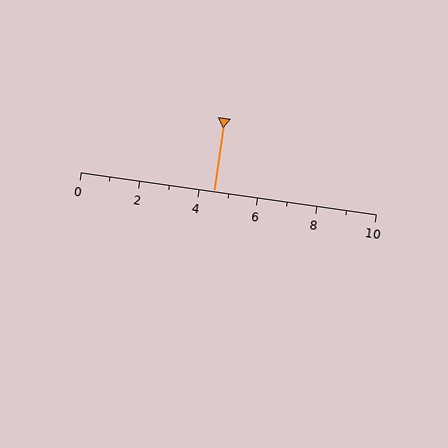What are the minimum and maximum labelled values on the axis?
The axis runs from 0 to 10.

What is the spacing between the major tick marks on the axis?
The major ticks are spaced 2 apart.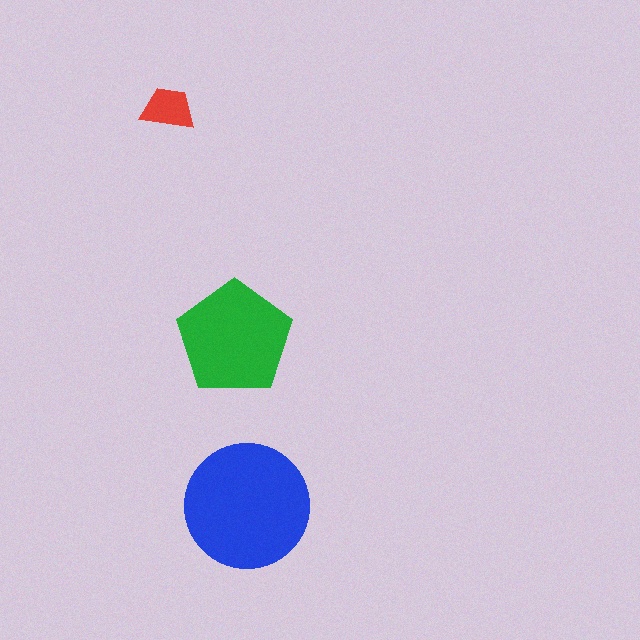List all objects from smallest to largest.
The red trapezoid, the green pentagon, the blue circle.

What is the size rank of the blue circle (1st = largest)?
1st.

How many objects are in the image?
There are 3 objects in the image.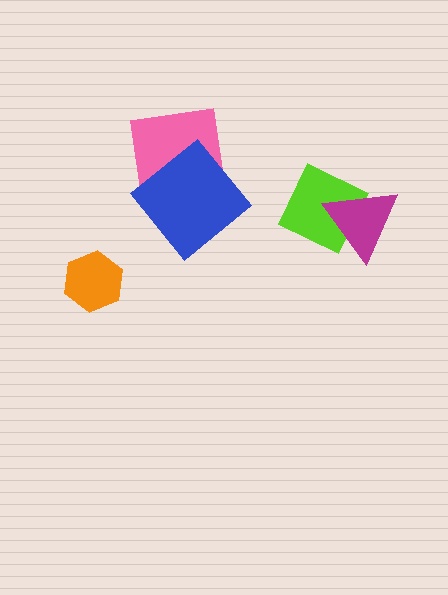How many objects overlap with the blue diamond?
1 object overlaps with the blue diamond.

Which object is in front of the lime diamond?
The magenta triangle is in front of the lime diamond.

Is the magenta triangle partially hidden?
No, no other shape covers it.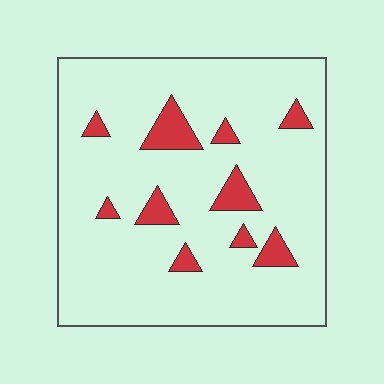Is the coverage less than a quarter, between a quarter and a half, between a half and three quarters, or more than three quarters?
Less than a quarter.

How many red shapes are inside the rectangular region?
10.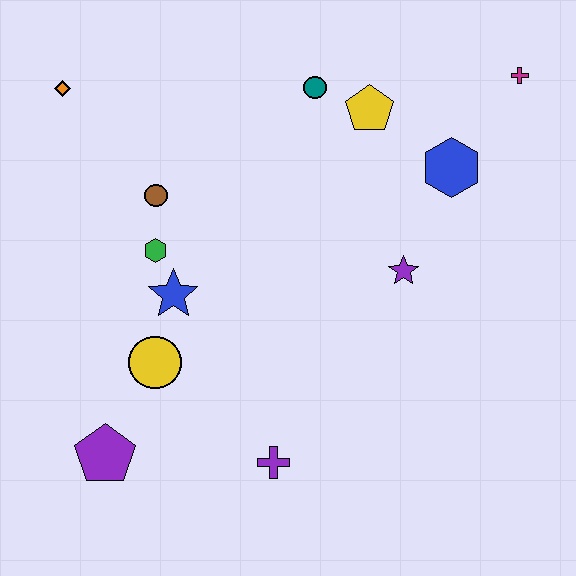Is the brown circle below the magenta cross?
Yes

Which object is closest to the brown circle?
The green hexagon is closest to the brown circle.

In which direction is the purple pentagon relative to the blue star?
The purple pentagon is below the blue star.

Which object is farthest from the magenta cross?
The purple pentagon is farthest from the magenta cross.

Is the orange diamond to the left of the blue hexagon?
Yes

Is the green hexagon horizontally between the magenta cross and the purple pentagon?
Yes